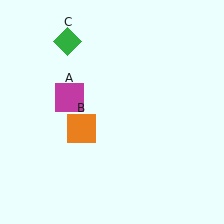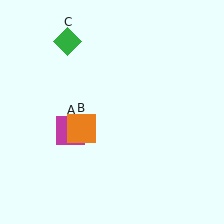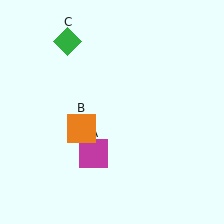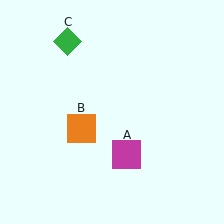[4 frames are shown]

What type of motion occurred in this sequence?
The magenta square (object A) rotated counterclockwise around the center of the scene.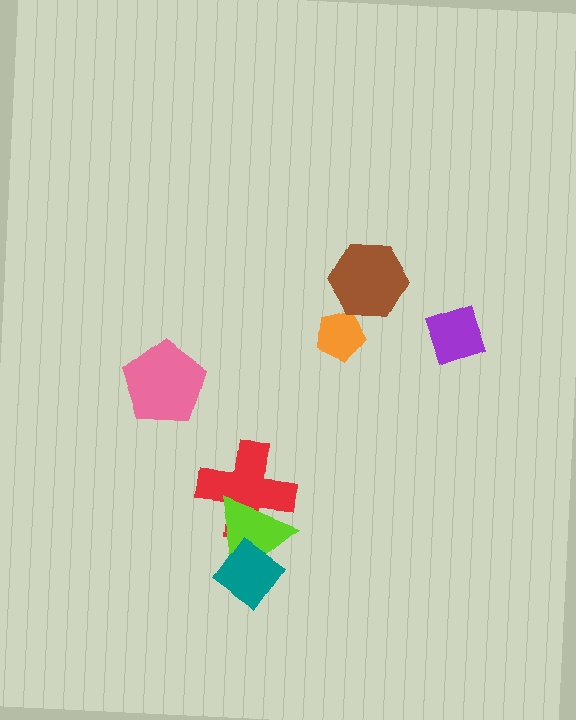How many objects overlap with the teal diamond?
1 object overlaps with the teal diamond.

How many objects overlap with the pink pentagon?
0 objects overlap with the pink pentagon.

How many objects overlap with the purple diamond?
0 objects overlap with the purple diamond.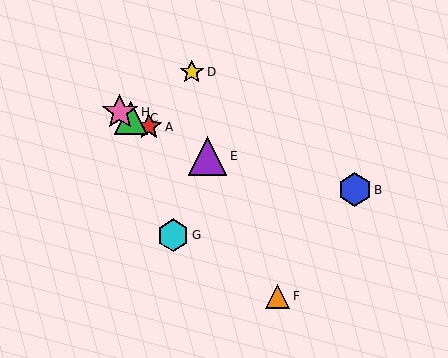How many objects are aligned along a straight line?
4 objects (A, C, E, H) are aligned along a straight line.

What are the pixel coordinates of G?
Object G is at (173, 235).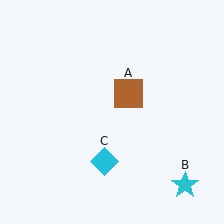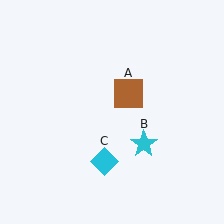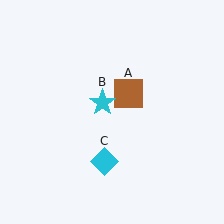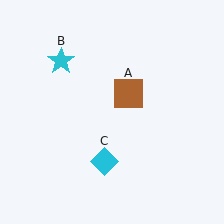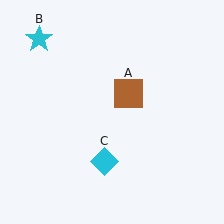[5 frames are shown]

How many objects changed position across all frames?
1 object changed position: cyan star (object B).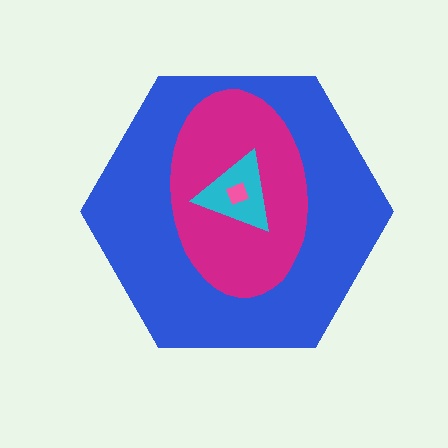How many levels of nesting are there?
4.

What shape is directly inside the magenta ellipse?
The cyan triangle.